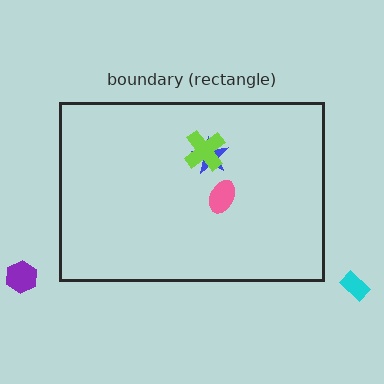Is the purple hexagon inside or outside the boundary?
Outside.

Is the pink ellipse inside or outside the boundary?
Inside.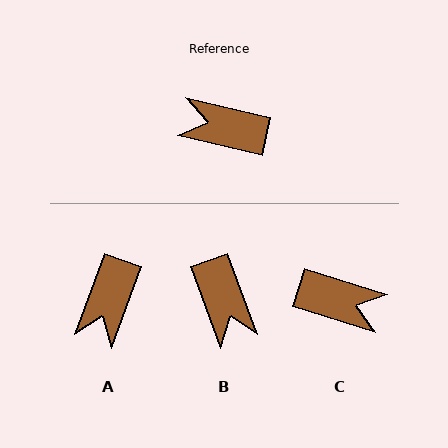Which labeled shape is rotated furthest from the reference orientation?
C, about 176 degrees away.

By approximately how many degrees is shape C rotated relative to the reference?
Approximately 176 degrees counter-clockwise.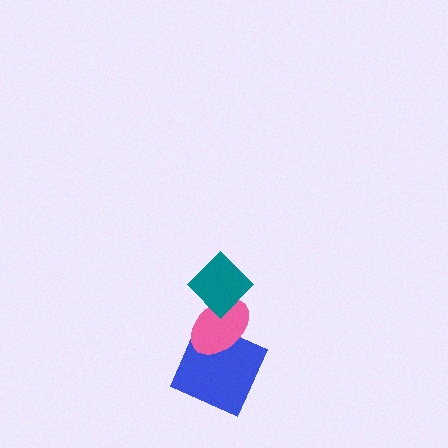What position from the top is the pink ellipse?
The pink ellipse is 2nd from the top.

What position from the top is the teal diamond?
The teal diamond is 1st from the top.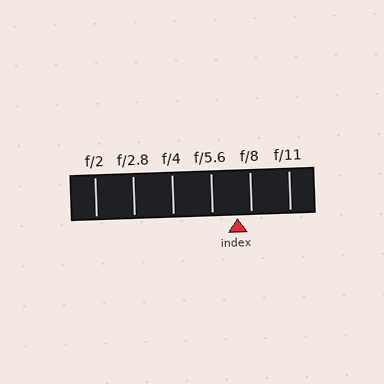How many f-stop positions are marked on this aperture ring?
There are 6 f-stop positions marked.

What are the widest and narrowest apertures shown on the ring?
The widest aperture shown is f/2 and the narrowest is f/11.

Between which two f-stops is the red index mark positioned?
The index mark is between f/5.6 and f/8.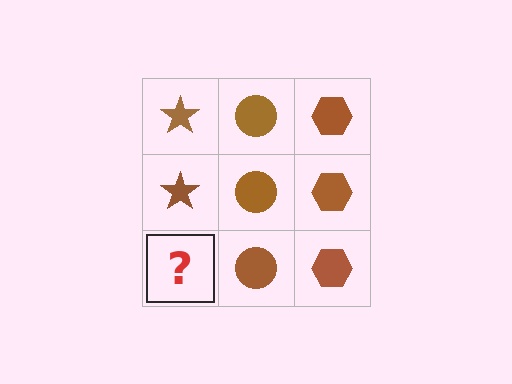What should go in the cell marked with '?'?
The missing cell should contain a brown star.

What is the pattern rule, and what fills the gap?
The rule is that each column has a consistent shape. The gap should be filled with a brown star.